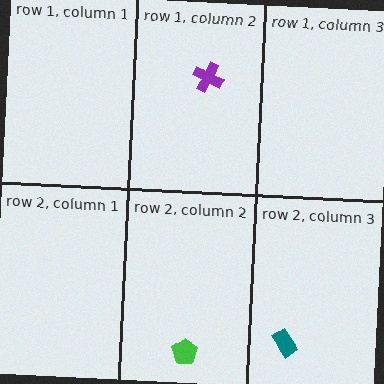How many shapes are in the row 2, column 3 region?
1.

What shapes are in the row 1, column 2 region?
The purple cross.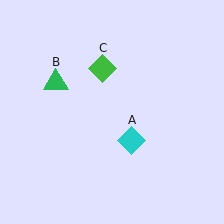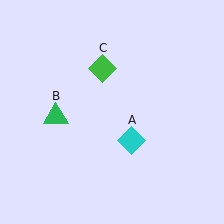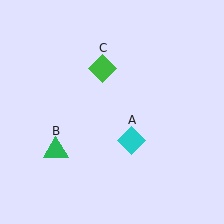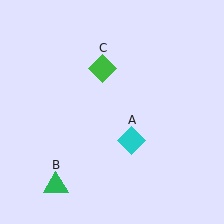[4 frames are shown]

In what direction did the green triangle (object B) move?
The green triangle (object B) moved down.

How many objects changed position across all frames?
1 object changed position: green triangle (object B).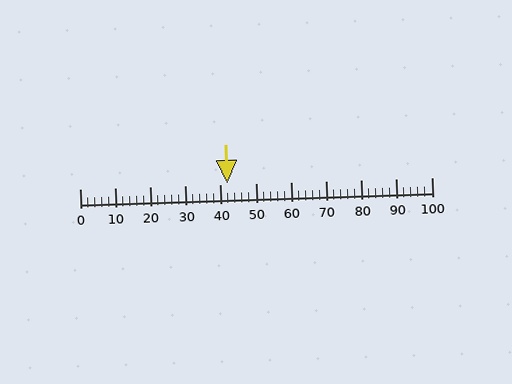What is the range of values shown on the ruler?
The ruler shows values from 0 to 100.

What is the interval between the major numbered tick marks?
The major tick marks are spaced 10 units apart.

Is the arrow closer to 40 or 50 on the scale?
The arrow is closer to 40.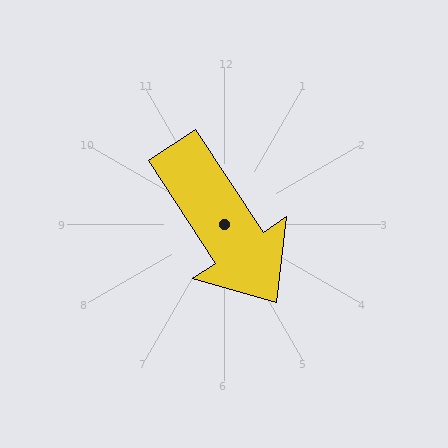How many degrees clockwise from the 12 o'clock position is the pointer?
Approximately 147 degrees.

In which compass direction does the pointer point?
Southeast.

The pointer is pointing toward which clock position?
Roughly 5 o'clock.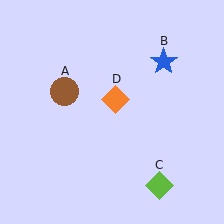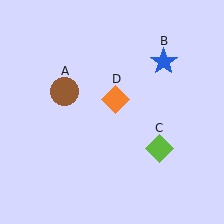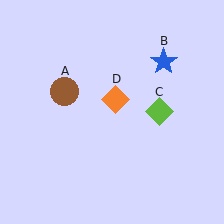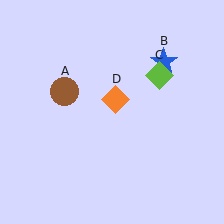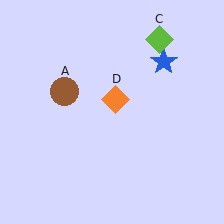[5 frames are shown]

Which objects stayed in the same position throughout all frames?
Brown circle (object A) and blue star (object B) and orange diamond (object D) remained stationary.